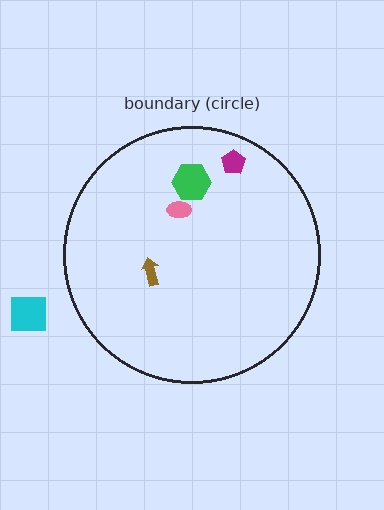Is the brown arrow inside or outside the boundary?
Inside.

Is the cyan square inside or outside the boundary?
Outside.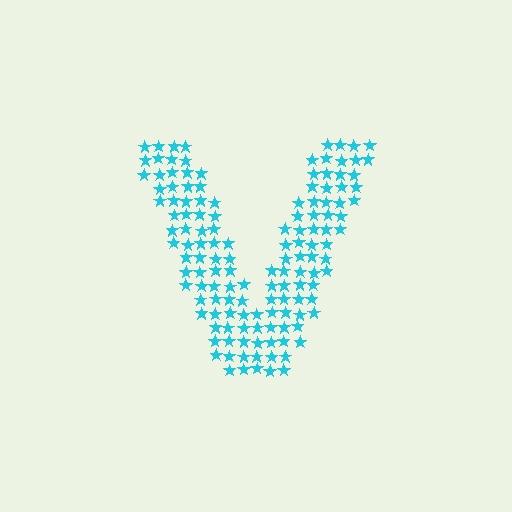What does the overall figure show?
The overall figure shows the letter V.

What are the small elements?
The small elements are stars.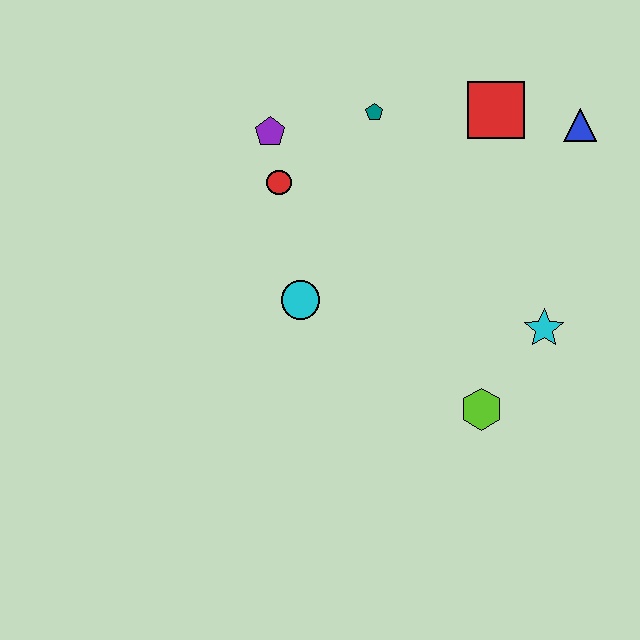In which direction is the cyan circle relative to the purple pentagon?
The cyan circle is below the purple pentagon.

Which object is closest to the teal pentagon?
The purple pentagon is closest to the teal pentagon.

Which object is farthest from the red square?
The lime hexagon is farthest from the red square.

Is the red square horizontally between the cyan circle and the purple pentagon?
No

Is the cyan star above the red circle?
No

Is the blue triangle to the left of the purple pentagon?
No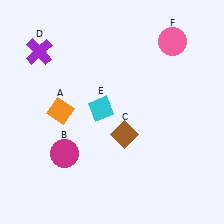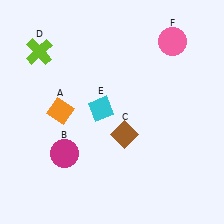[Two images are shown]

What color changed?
The cross (D) changed from purple in Image 1 to lime in Image 2.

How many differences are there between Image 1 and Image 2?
There is 1 difference between the two images.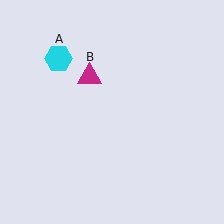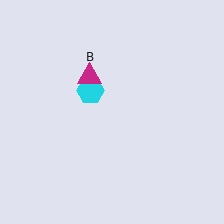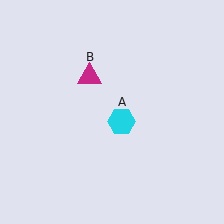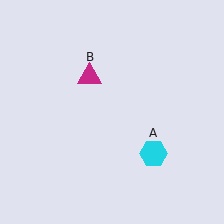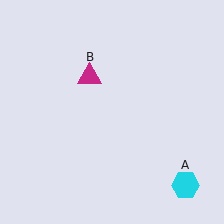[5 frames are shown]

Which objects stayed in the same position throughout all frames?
Magenta triangle (object B) remained stationary.